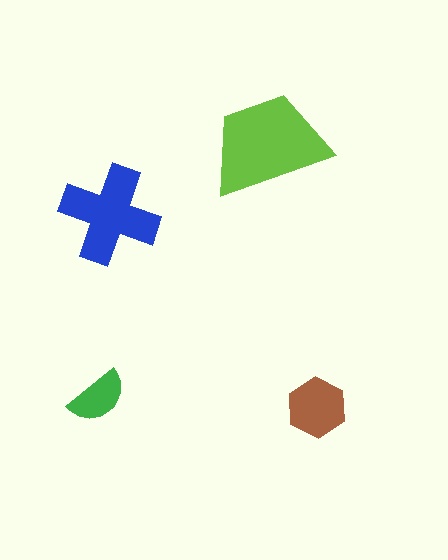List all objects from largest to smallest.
The lime trapezoid, the blue cross, the brown hexagon, the green semicircle.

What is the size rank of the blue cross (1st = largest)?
2nd.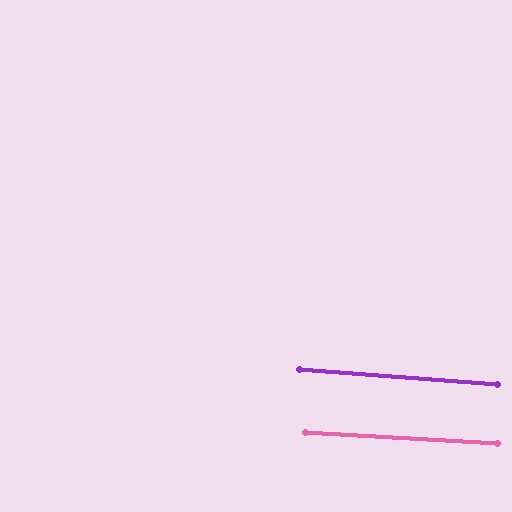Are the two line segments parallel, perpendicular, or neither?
Parallel — their directions differ by only 1.2°.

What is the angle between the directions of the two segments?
Approximately 1 degree.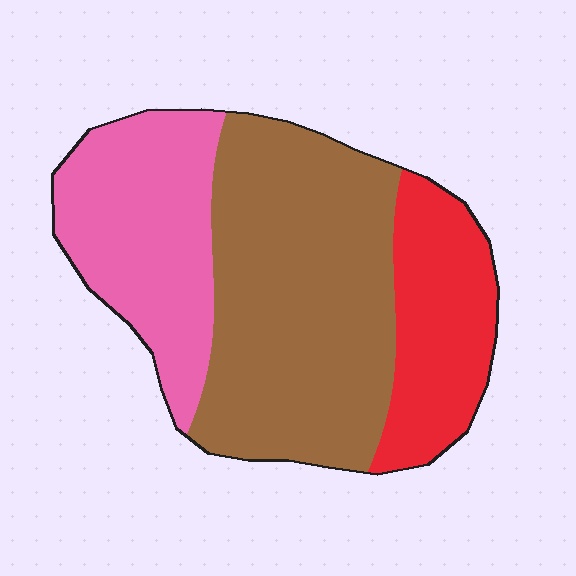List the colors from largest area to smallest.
From largest to smallest: brown, pink, red.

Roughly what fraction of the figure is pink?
Pink takes up between a sixth and a third of the figure.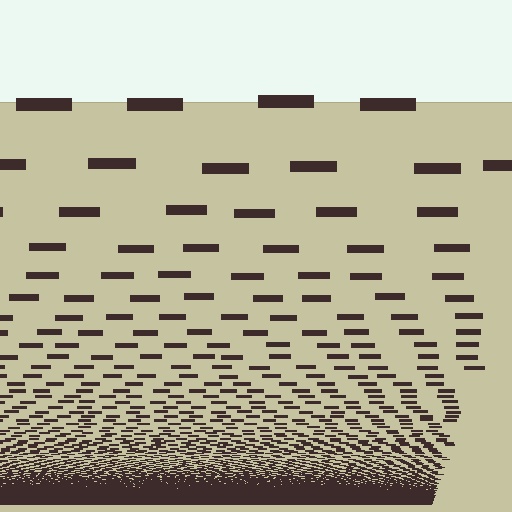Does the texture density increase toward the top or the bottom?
Density increases toward the bottom.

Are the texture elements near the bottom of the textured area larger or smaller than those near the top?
Smaller. The gradient is inverted — elements near the bottom are smaller and denser.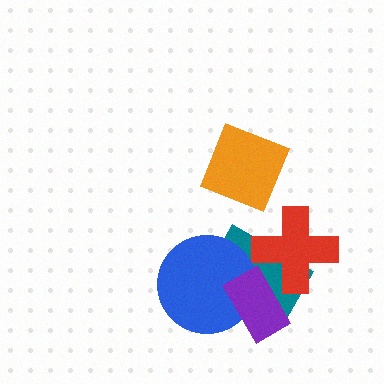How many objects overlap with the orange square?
0 objects overlap with the orange square.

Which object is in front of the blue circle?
The purple rectangle is in front of the blue circle.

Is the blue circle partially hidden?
Yes, it is partially covered by another shape.